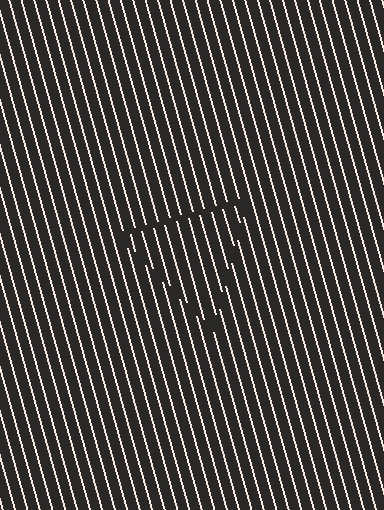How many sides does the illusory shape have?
3 sides — the line-ends trace a triangle.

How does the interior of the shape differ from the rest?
The interior of the shape contains the same grating, shifted by half a period — the contour is defined by the phase discontinuity where line-ends from the inner and outer gratings abut.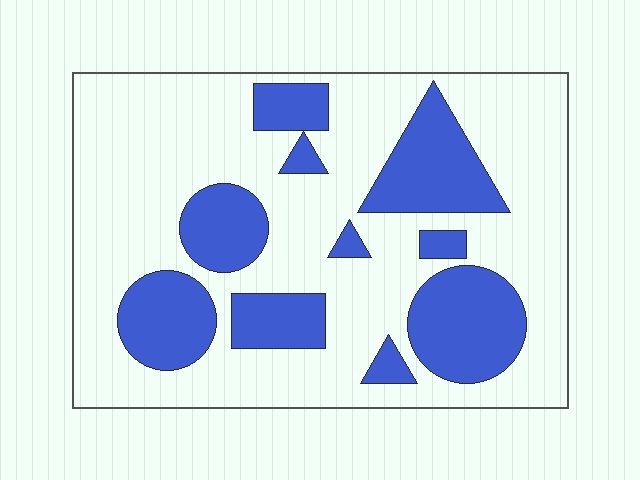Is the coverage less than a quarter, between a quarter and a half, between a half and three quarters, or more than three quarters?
Between a quarter and a half.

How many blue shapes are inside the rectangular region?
10.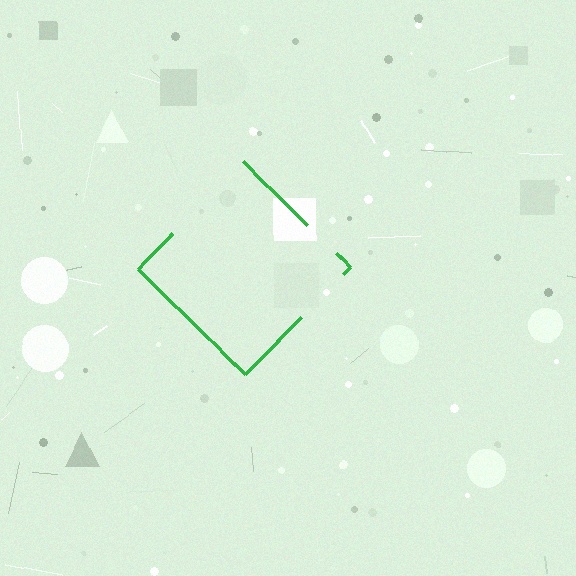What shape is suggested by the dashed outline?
The dashed outline suggests a diamond.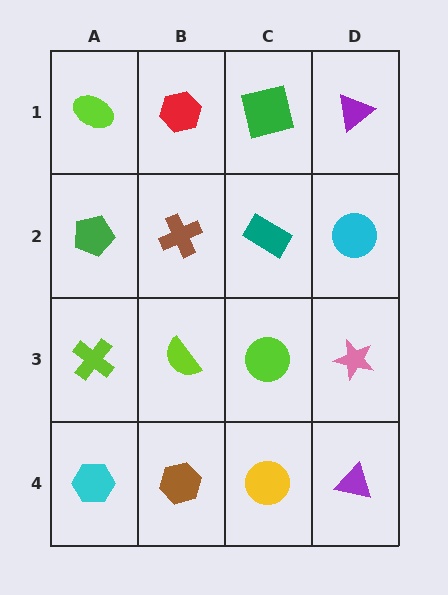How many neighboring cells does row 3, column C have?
4.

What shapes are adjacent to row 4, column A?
A lime cross (row 3, column A), a brown hexagon (row 4, column B).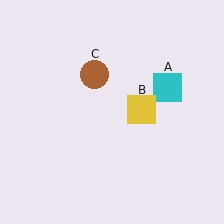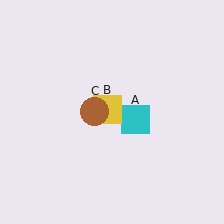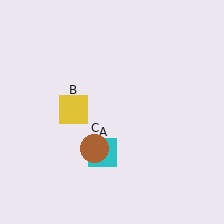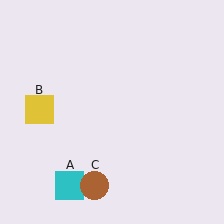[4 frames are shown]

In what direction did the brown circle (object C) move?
The brown circle (object C) moved down.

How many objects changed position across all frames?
3 objects changed position: cyan square (object A), yellow square (object B), brown circle (object C).